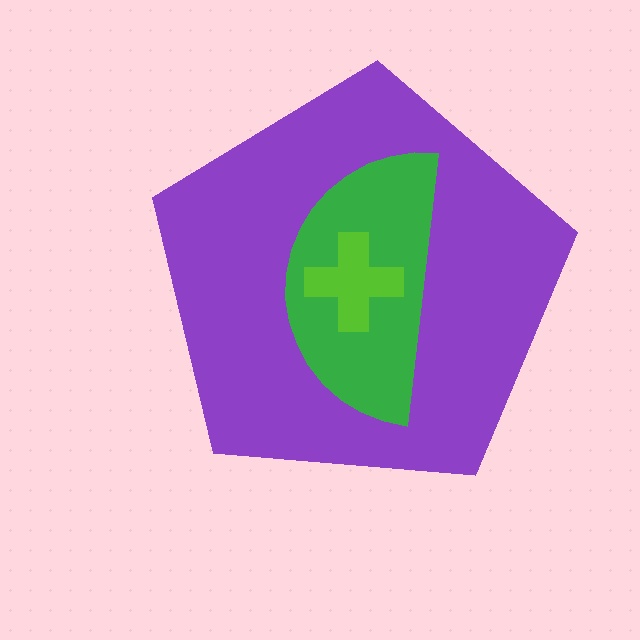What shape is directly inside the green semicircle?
The lime cross.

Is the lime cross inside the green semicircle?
Yes.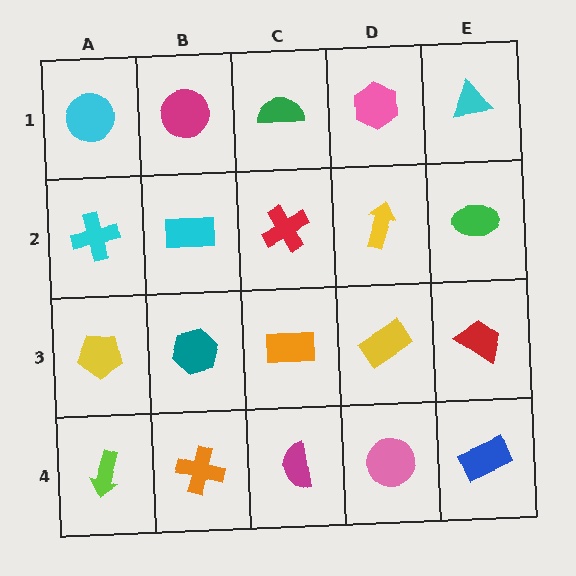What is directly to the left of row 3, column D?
An orange rectangle.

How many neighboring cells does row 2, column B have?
4.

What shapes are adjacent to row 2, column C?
A green semicircle (row 1, column C), an orange rectangle (row 3, column C), a cyan rectangle (row 2, column B), a yellow arrow (row 2, column D).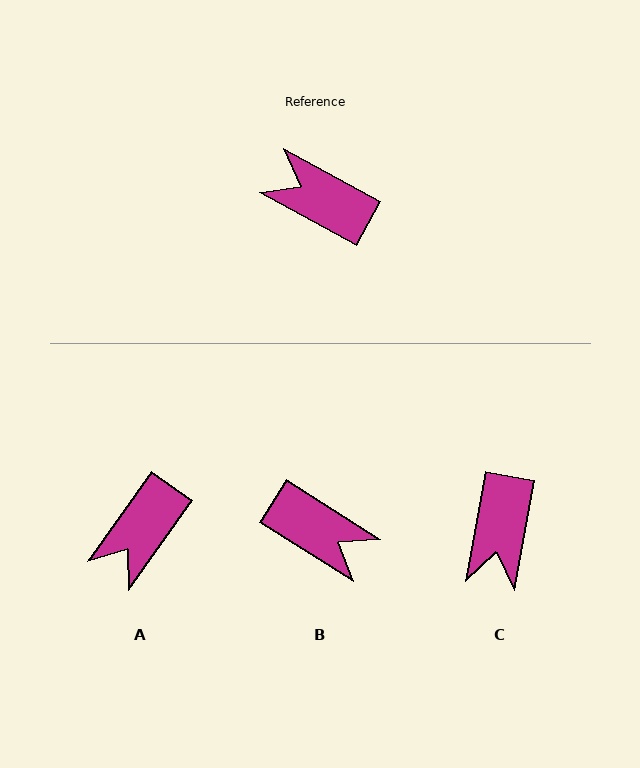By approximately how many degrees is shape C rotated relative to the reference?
Approximately 109 degrees counter-clockwise.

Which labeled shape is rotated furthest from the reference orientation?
B, about 176 degrees away.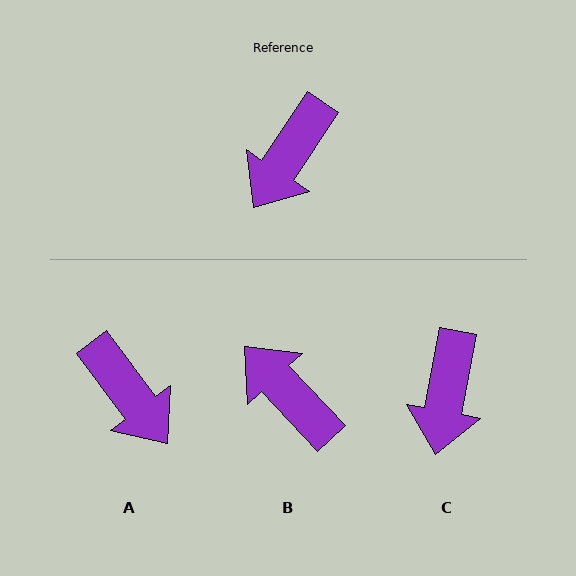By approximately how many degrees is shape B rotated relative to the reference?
Approximately 103 degrees clockwise.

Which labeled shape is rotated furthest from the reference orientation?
B, about 103 degrees away.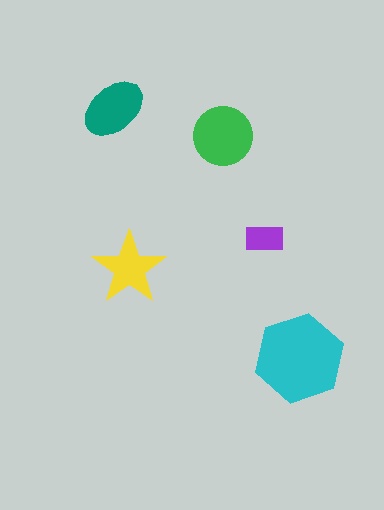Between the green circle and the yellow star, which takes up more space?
The green circle.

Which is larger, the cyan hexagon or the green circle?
The cyan hexagon.